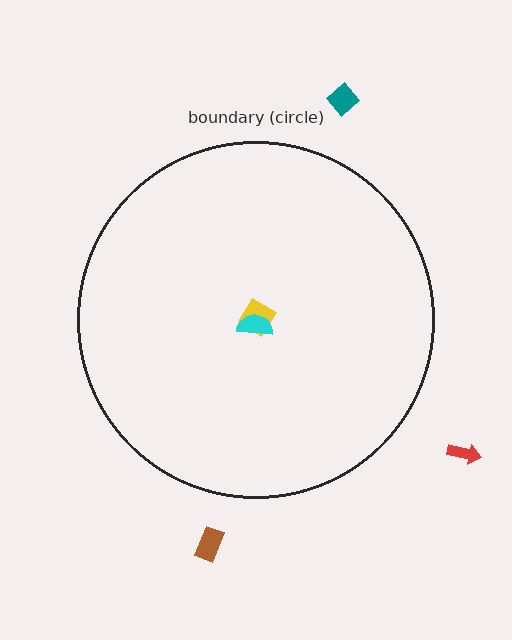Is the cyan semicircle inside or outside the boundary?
Inside.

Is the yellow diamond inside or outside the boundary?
Inside.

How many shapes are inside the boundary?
2 inside, 3 outside.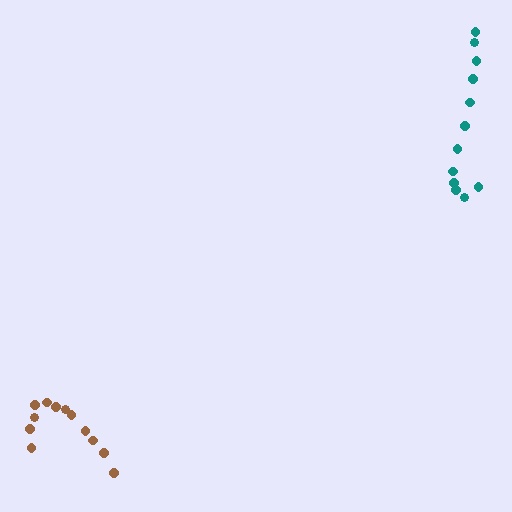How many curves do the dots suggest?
There are 2 distinct paths.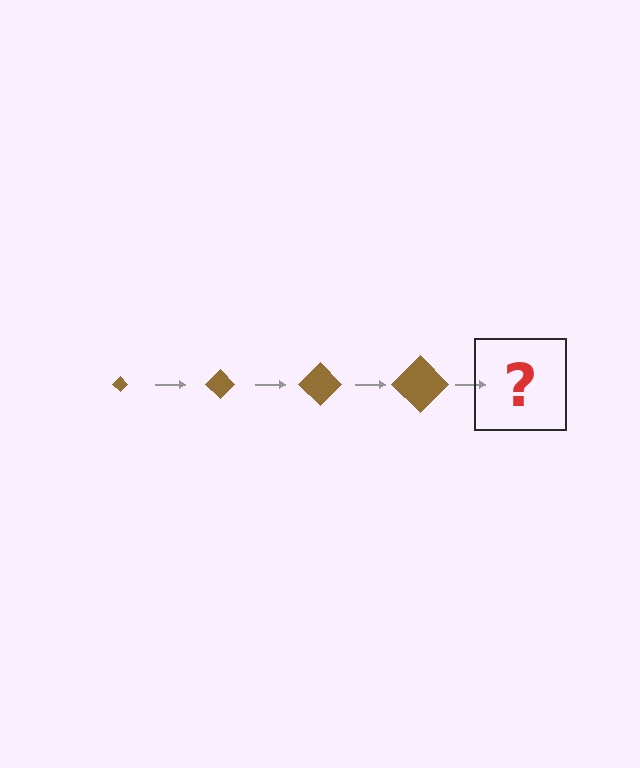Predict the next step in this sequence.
The next step is a brown diamond, larger than the previous one.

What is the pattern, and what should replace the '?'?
The pattern is that the diamond gets progressively larger each step. The '?' should be a brown diamond, larger than the previous one.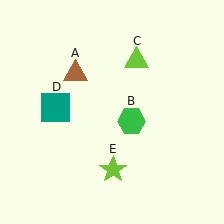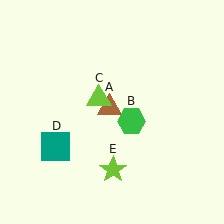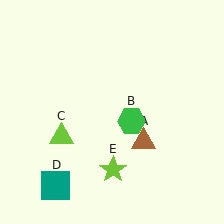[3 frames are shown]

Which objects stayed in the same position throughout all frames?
Green hexagon (object B) and lime star (object E) remained stationary.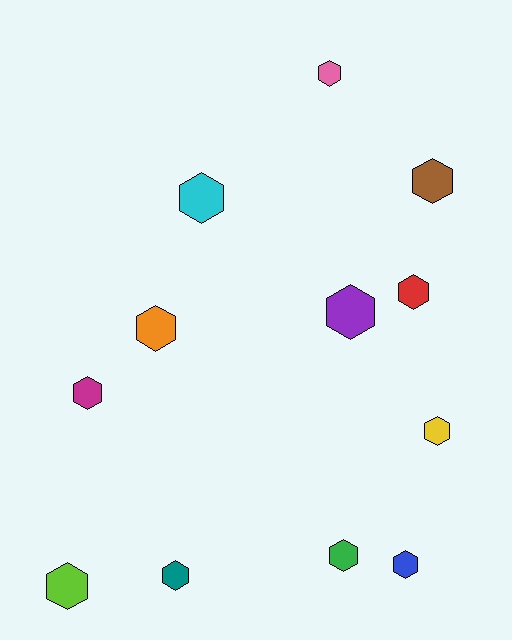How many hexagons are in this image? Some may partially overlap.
There are 12 hexagons.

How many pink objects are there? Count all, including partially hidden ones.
There is 1 pink object.